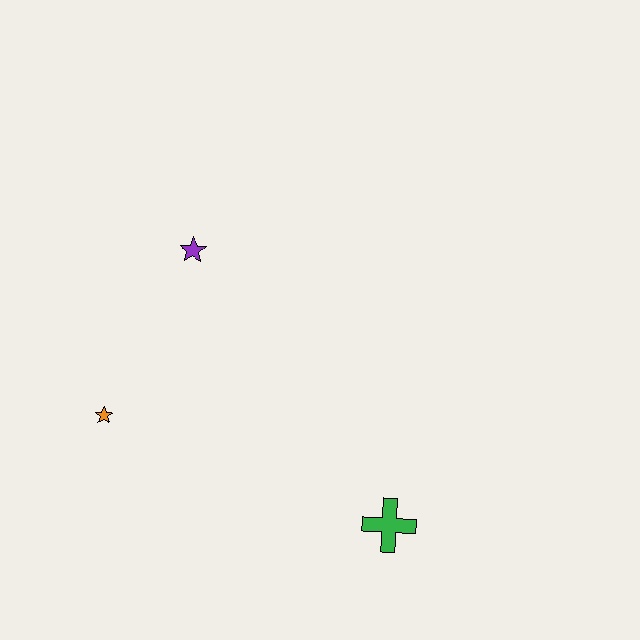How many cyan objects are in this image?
There are no cyan objects.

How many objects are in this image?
There are 3 objects.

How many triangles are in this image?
There are no triangles.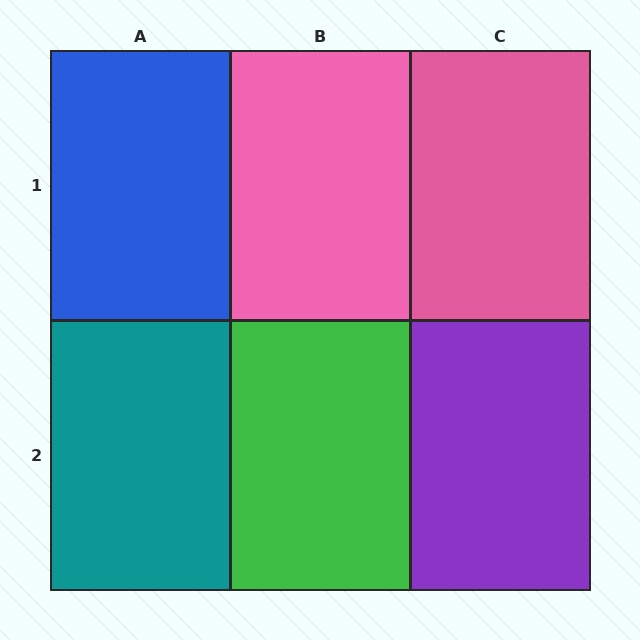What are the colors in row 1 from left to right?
Blue, pink, pink.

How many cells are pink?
2 cells are pink.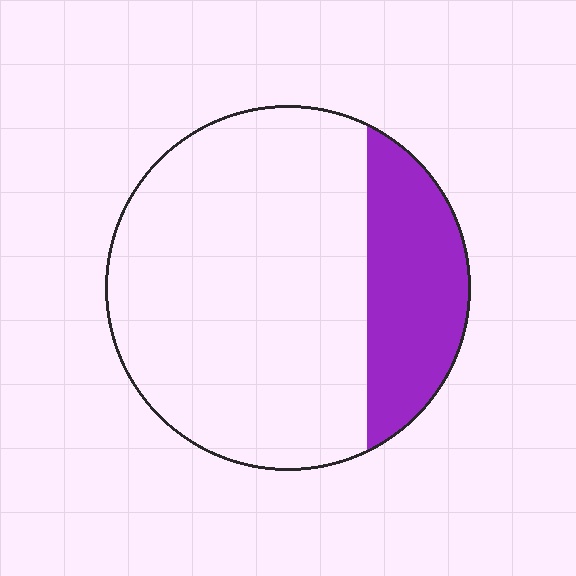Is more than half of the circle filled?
No.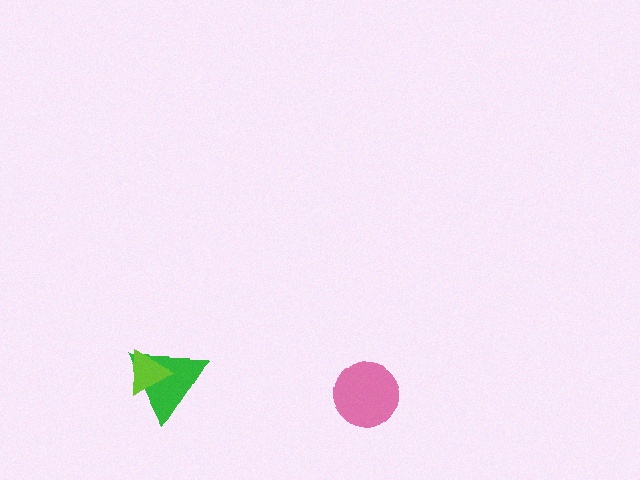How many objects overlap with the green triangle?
1 object overlaps with the green triangle.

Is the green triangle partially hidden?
Yes, it is partially covered by another shape.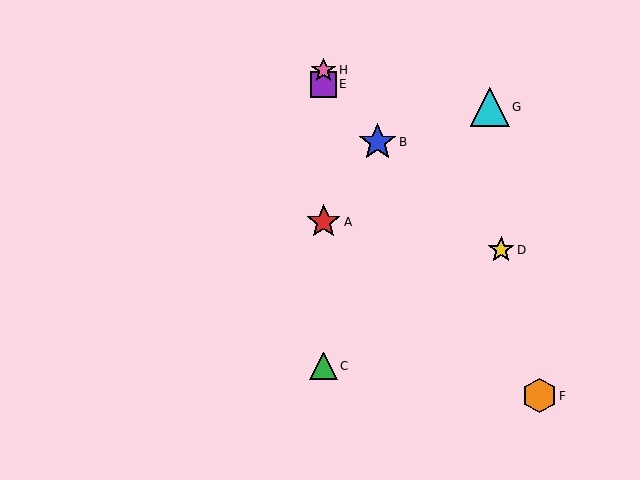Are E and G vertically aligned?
No, E is at x≈324 and G is at x≈490.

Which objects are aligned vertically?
Objects A, C, E, H are aligned vertically.